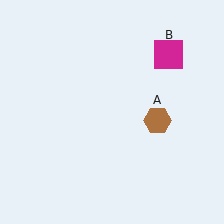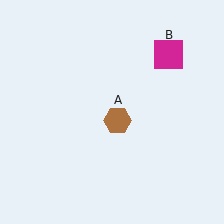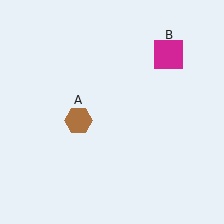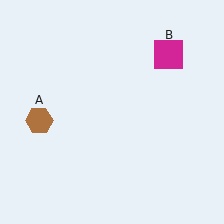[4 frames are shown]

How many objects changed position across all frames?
1 object changed position: brown hexagon (object A).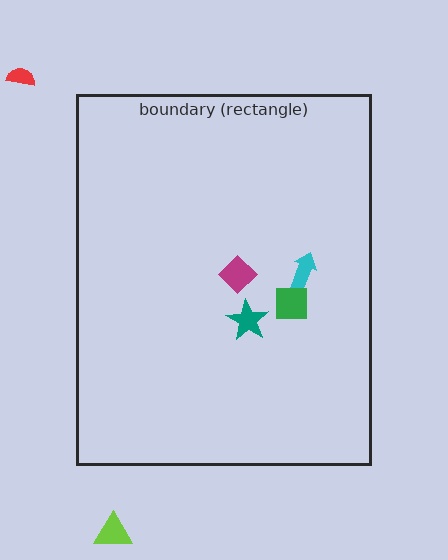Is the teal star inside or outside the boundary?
Inside.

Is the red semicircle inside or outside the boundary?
Outside.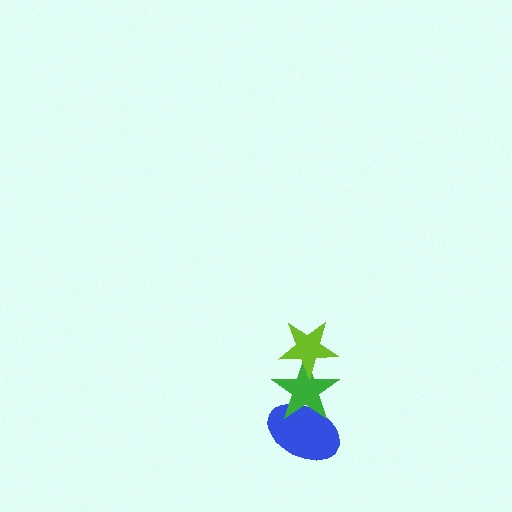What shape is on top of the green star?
The lime star is on top of the green star.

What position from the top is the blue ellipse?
The blue ellipse is 3rd from the top.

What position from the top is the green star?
The green star is 2nd from the top.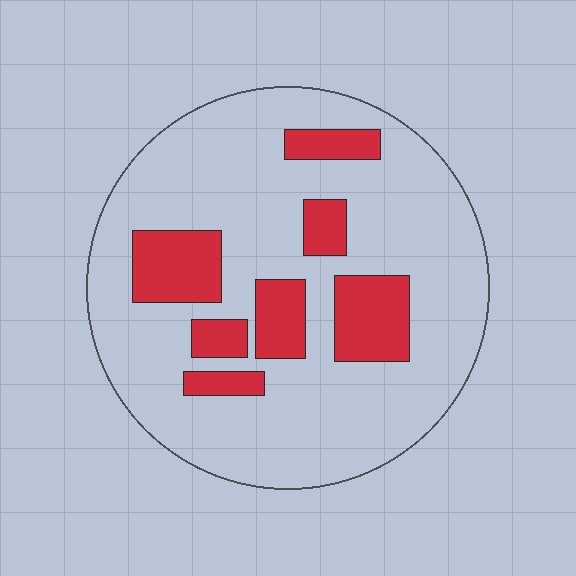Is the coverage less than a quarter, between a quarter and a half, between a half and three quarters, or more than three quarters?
Less than a quarter.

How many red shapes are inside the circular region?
7.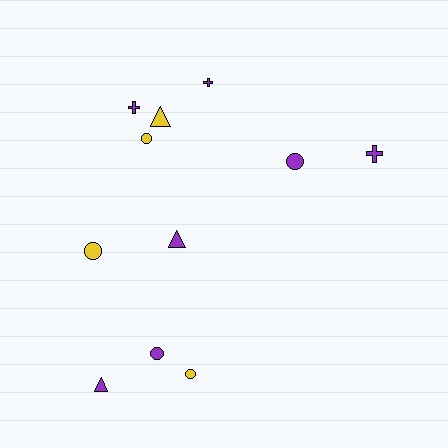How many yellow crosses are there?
There are no yellow crosses.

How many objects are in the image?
There are 11 objects.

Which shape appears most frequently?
Circle, with 5 objects.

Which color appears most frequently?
Purple, with 7 objects.